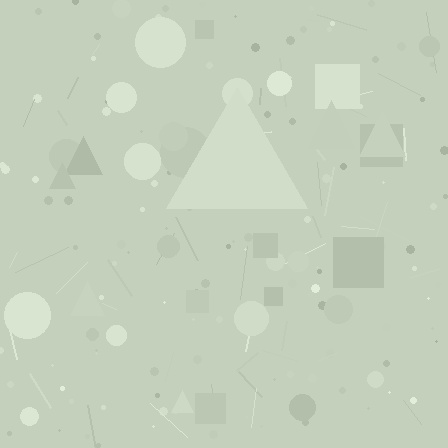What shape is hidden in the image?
A triangle is hidden in the image.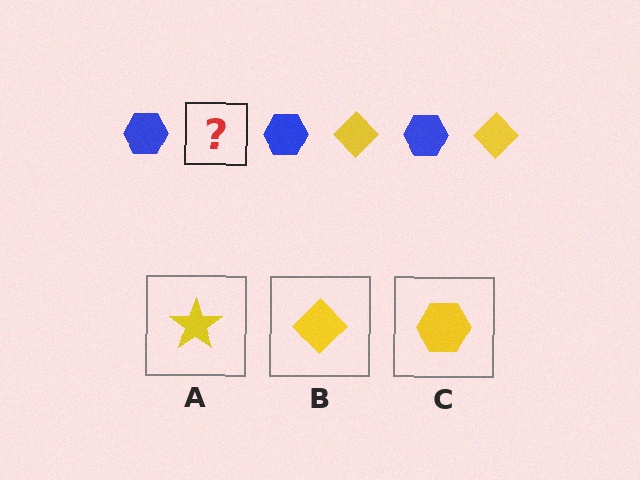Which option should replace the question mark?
Option B.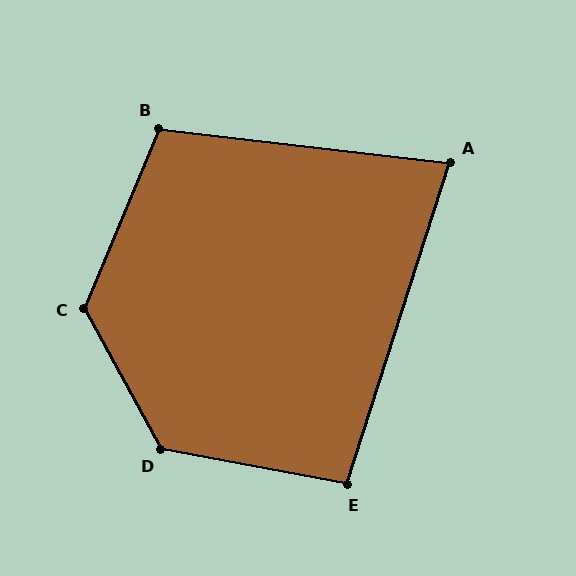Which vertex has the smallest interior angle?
A, at approximately 79 degrees.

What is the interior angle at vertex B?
Approximately 106 degrees (obtuse).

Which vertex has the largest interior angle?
D, at approximately 129 degrees.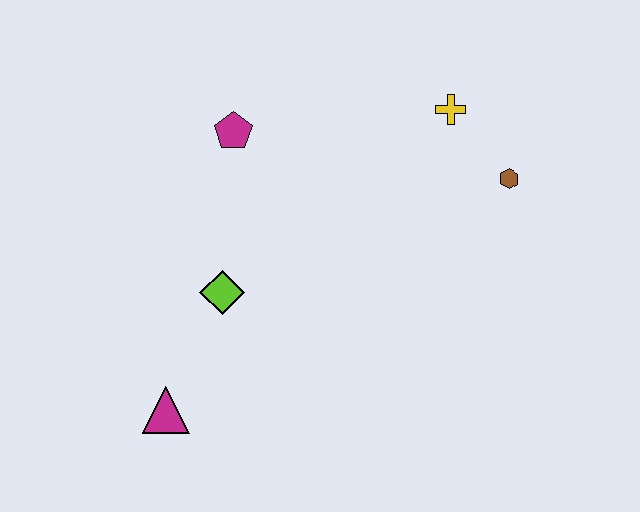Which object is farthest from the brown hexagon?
The magenta triangle is farthest from the brown hexagon.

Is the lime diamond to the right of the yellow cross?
No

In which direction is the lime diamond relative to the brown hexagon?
The lime diamond is to the left of the brown hexagon.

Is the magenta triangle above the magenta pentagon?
No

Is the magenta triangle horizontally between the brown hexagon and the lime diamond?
No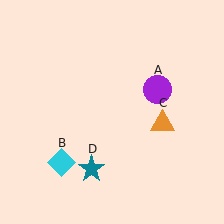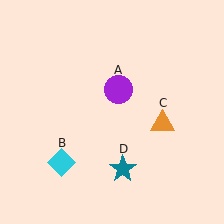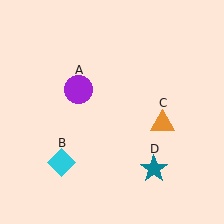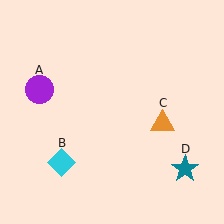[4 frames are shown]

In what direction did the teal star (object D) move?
The teal star (object D) moved right.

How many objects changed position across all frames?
2 objects changed position: purple circle (object A), teal star (object D).